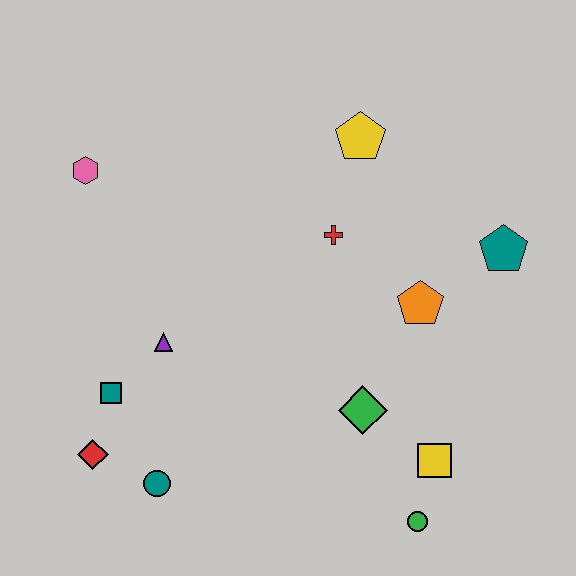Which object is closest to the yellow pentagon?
The red cross is closest to the yellow pentagon.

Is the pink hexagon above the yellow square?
Yes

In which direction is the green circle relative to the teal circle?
The green circle is to the right of the teal circle.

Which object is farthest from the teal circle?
The teal pentagon is farthest from the teal circle.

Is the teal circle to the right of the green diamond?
No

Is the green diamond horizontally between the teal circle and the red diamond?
No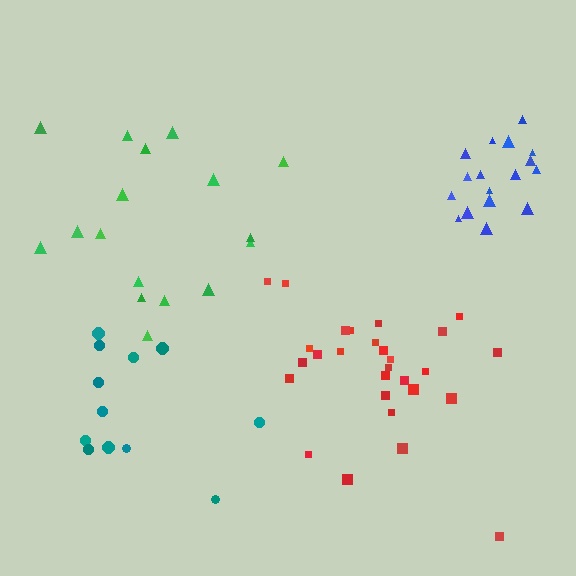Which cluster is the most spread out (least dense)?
Green.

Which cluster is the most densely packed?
Blue.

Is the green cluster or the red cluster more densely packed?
Red.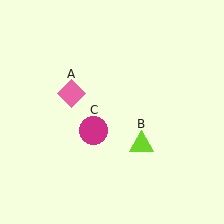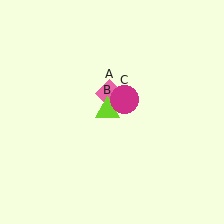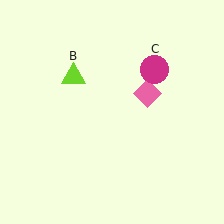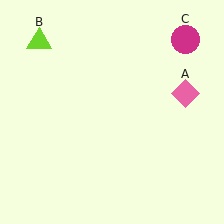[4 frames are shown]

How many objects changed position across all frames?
3 objects changed position: pink diamond (object A), lime triangle (object B), magenta circle (object C).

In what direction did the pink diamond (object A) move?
The pink diamond (object A) moved right.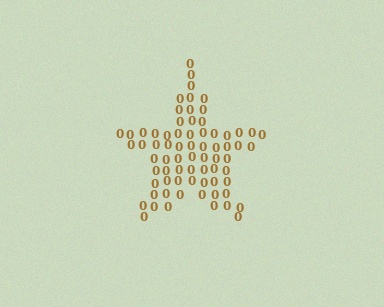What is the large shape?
The large shape is a star.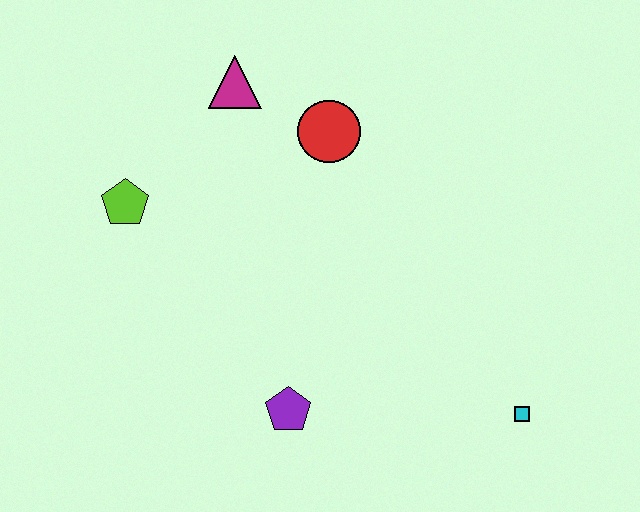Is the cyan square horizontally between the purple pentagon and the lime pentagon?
No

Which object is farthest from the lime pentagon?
The cyan square is farthest from the lime pentagon.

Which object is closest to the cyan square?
The purple pentagon is closest to the cyan square.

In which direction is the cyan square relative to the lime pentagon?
The cyan square is to the right of the lime pentagon.